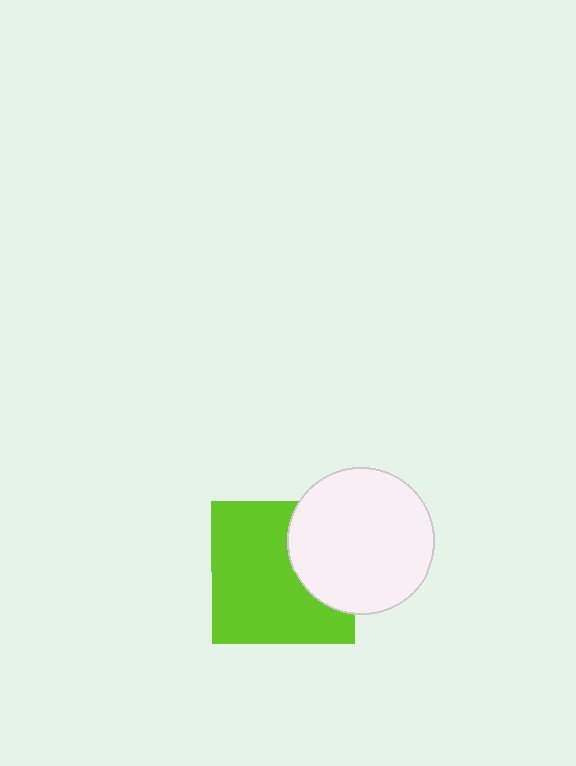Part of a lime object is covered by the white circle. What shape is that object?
It is a square.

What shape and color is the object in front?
The object in front is a white circle.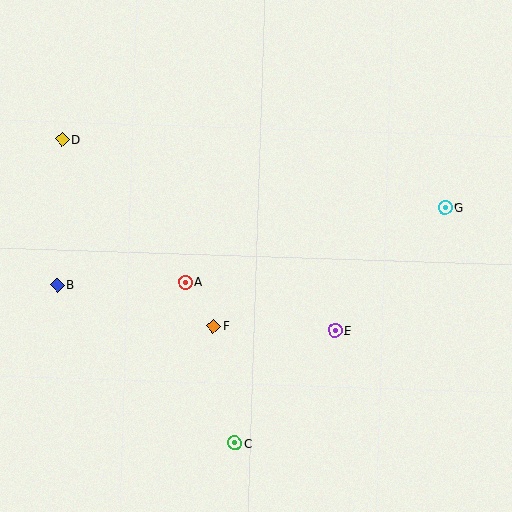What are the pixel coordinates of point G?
Point G is at (445, 207).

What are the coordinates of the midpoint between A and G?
The midpoint between A and G is at (315, 245).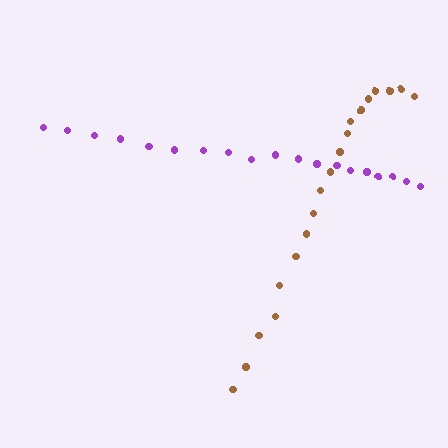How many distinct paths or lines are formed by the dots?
There are 2 distinct paths.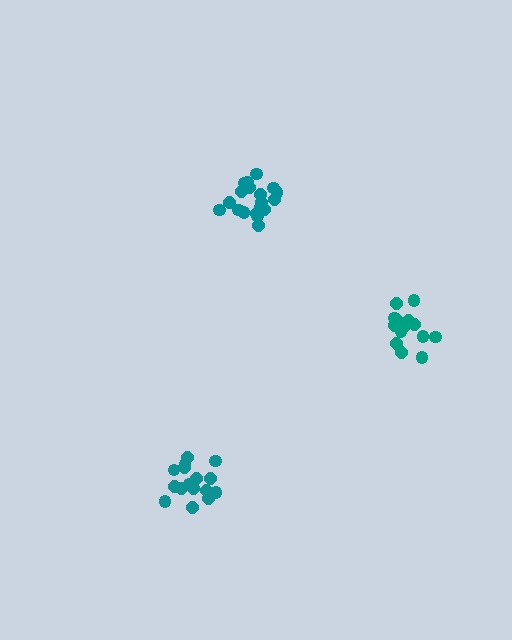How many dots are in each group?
Group 1: 16 dots, Group 2: 19 dots, Group 3: 15 dots (50 total).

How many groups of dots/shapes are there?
There are 3 groups.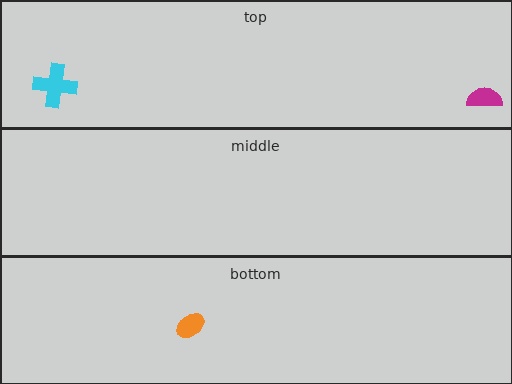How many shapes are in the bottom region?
1.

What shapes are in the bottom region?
The orange ellipse.